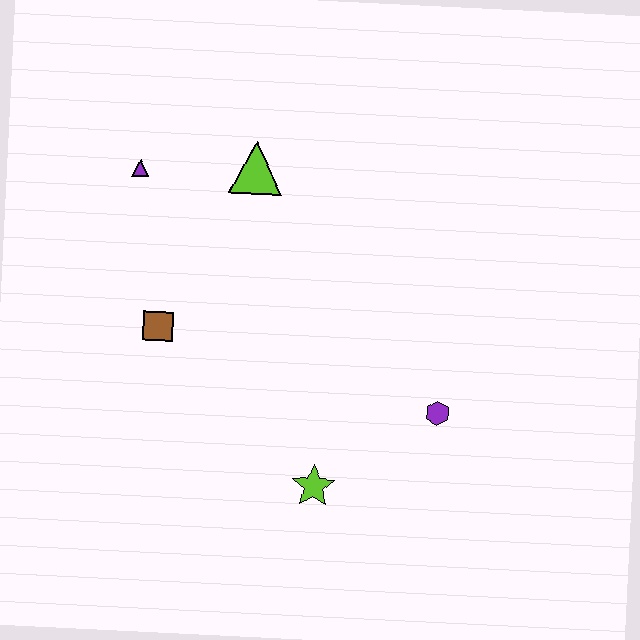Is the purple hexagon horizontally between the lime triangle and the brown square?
No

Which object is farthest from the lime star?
The purple triangle is farthest from the lime star.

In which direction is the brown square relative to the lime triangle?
The brown square is below the lime triangle.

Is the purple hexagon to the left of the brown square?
No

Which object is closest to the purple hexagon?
The lime star is closest to the purple hexagon.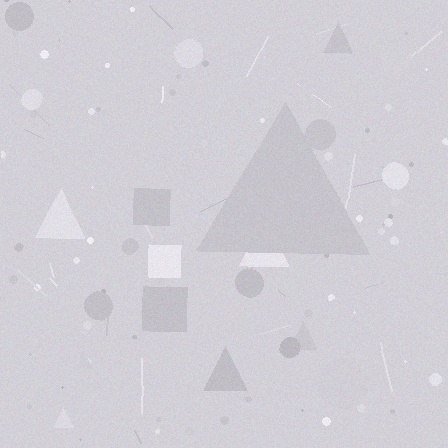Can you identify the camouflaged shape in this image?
The camouflaged shape is a triangle.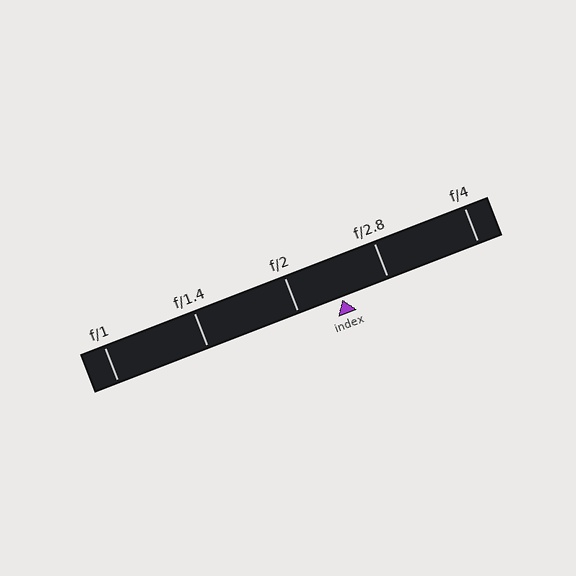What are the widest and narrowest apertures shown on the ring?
The widest aperture shown is f/1 and the narrowest is f/4.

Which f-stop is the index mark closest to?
The index mark is closest to f/2.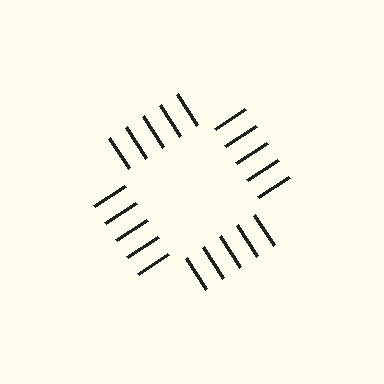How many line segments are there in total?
20 — 5 along each of the 4 edges.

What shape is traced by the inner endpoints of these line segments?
An illusory square — the line segments terminate on its edges but no continuous stroke is drawn.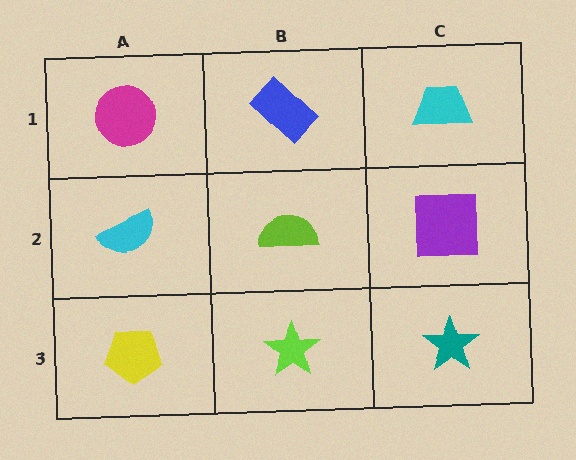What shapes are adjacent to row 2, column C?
A cyan trapezoid (row 1, column C), a teal star (row 3, column C), a lime semicircle (row 2, column B).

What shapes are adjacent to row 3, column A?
A cyan semicircle (row 2, column A), a lime star (row 3, column B).